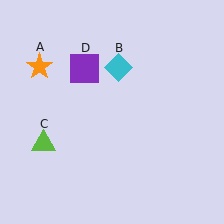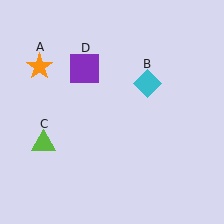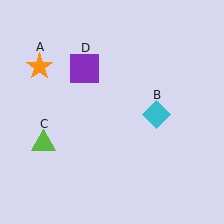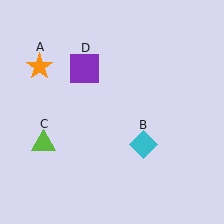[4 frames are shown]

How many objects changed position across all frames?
1 object changed position: cyan diamond (object B).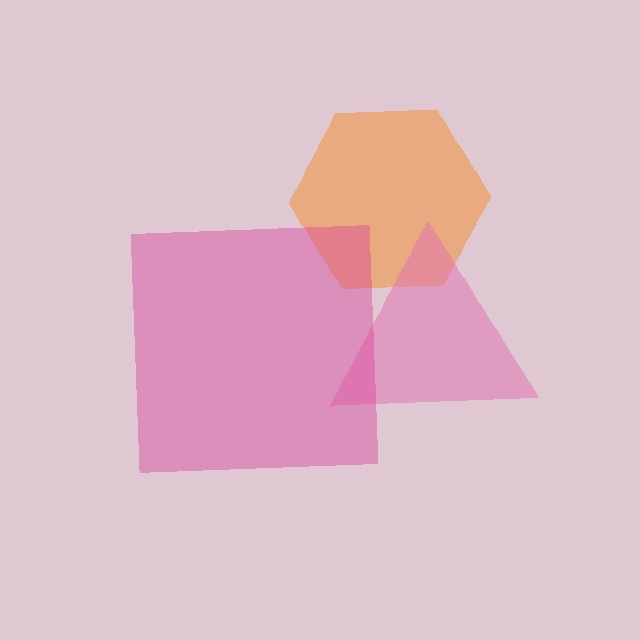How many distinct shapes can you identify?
There are 3 distinct shapes: an orange hexagon, a pink triangle, a magenta square.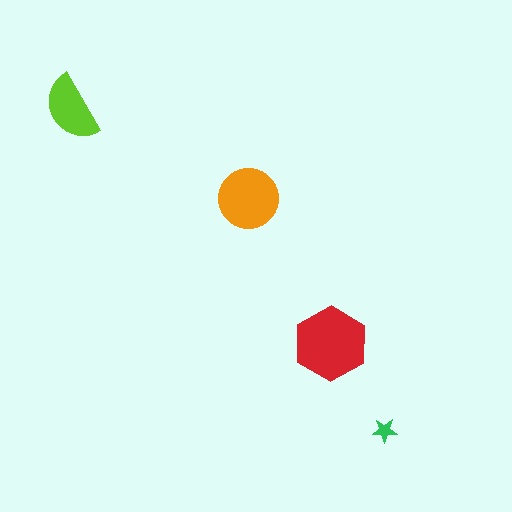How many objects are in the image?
There are 4 objects in the image.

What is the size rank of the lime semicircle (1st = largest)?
3rd.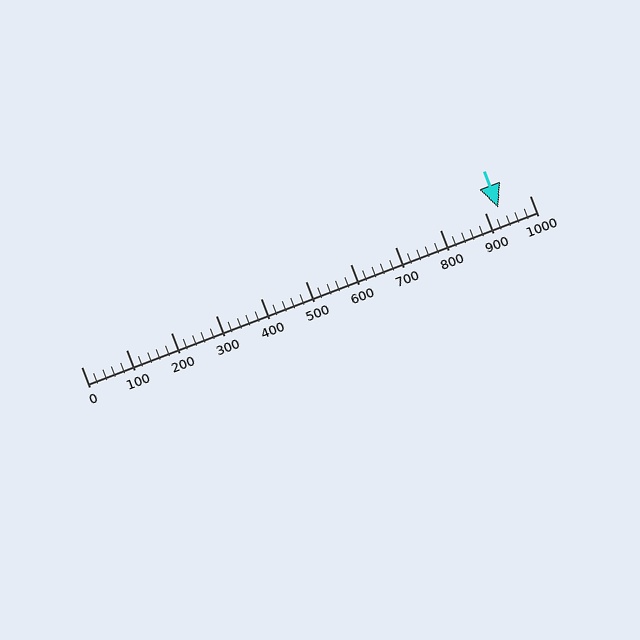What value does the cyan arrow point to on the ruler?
The cyan arrow points to approximately 930.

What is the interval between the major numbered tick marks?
The major tick marks are spaced 100 units apart.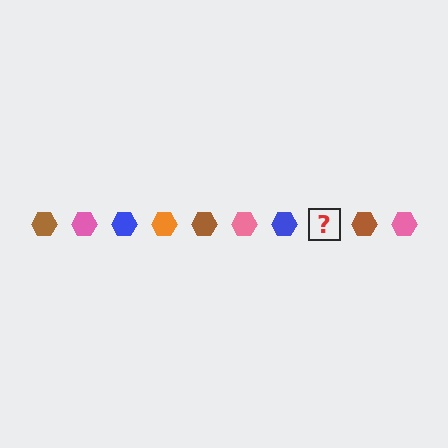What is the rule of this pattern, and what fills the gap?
The rule is that the pattern cycles through brown, pink, blue, orange hexagons. The gap should be filled with an orange hexagon.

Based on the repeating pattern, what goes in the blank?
The blank should be an orange hexagon.